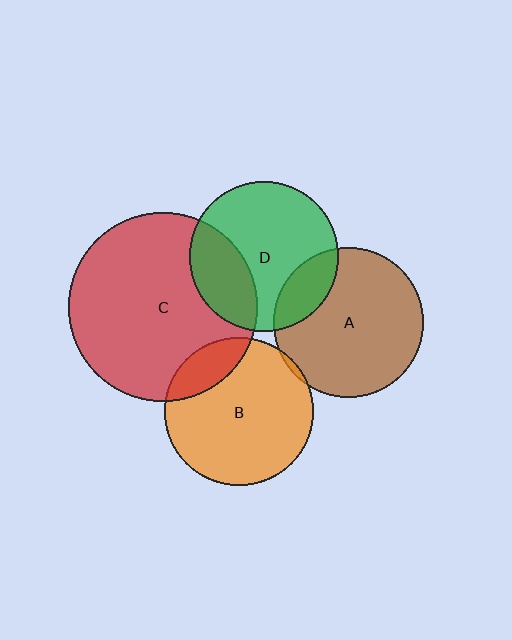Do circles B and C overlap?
Yes.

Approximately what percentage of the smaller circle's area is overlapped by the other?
Approximately 15%.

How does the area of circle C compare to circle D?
Approximately 1.6 times.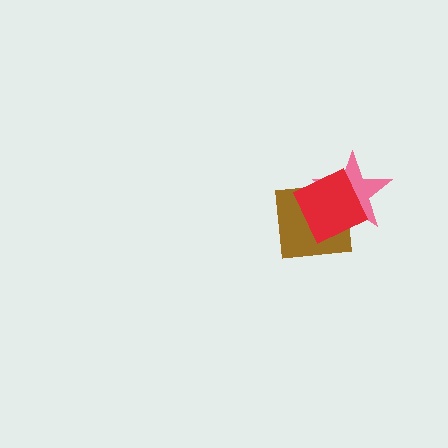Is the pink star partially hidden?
Yes, it is partially covered by another shape.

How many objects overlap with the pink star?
2 objects overlap with the pink star.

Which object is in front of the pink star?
The red diamond is in front of the pink star.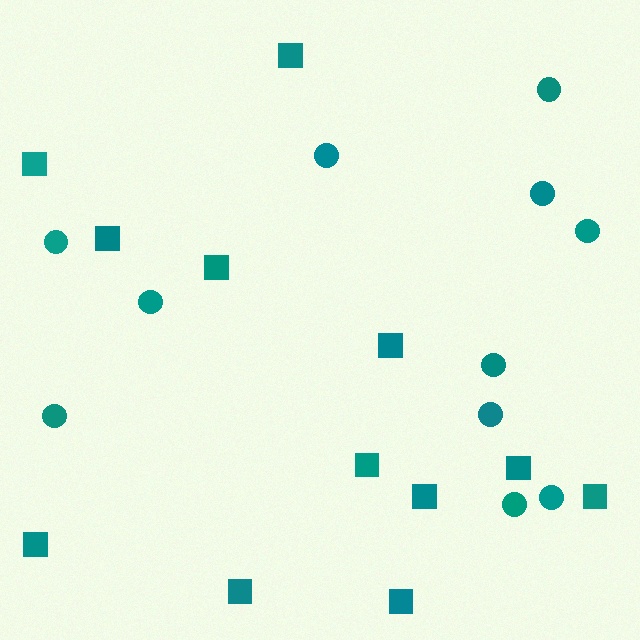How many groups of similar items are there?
There are 2 groups: one group of squares (12) and one group of circles (11).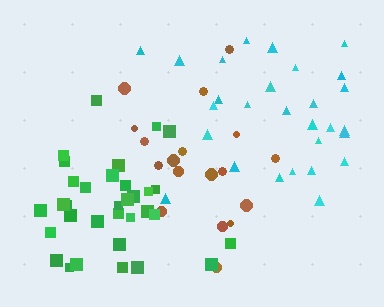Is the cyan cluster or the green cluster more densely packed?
Green.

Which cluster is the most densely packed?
Green.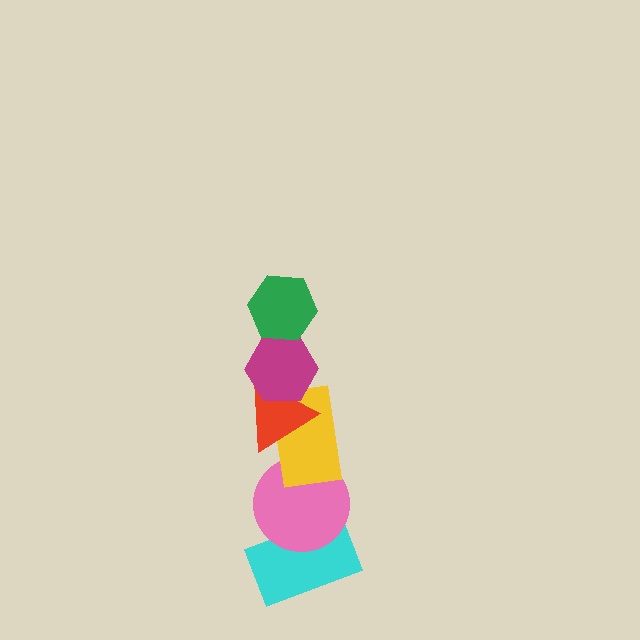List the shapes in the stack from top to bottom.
From top to bottom: the green hexagon, the magenta hexagon, the red triangle, the yellow rectangle, the pink circle, the cyan rectangle.